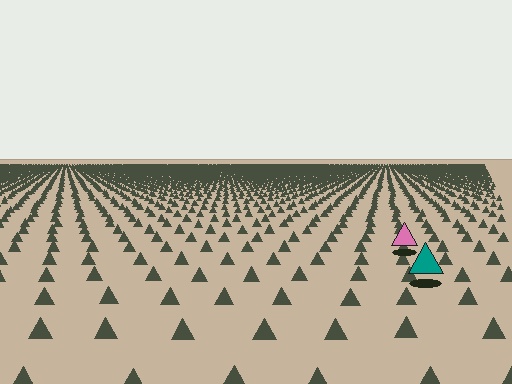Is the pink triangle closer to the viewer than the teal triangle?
No. The teal triangle is closer — you can tell from the texture gradient: the ground texture is coarser near it.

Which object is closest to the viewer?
The teal triangle is closest. The texture marks near it are larger and more spread out.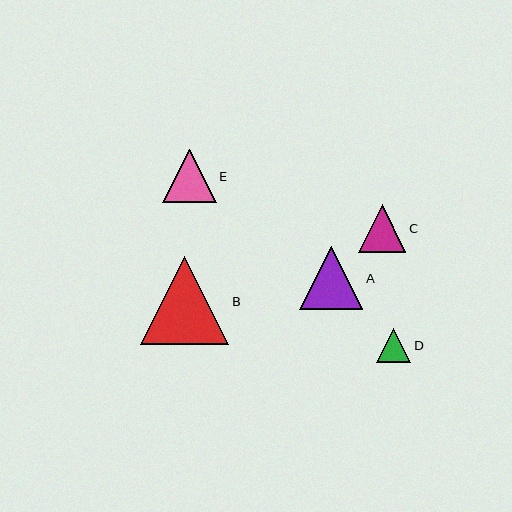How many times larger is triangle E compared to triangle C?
Triangle E is approximately 1.1 times the size of triangle C.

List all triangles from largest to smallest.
From largest to smallest: B, A, E, C, D.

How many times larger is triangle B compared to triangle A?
Triangle B is approximately 1.4 times the size of triangle A.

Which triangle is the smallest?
Triangle D is the smallest with a size of approximately 34 pixels.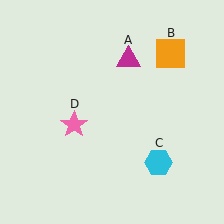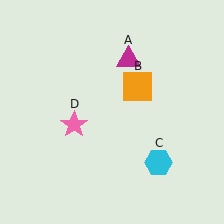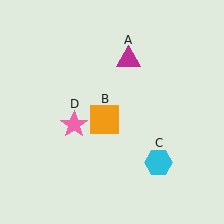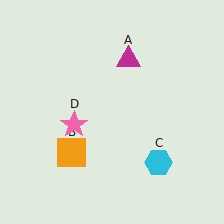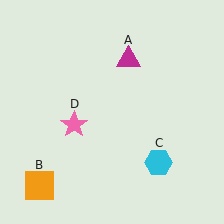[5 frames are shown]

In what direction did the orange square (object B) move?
The orange square (object B) moved down and to the left.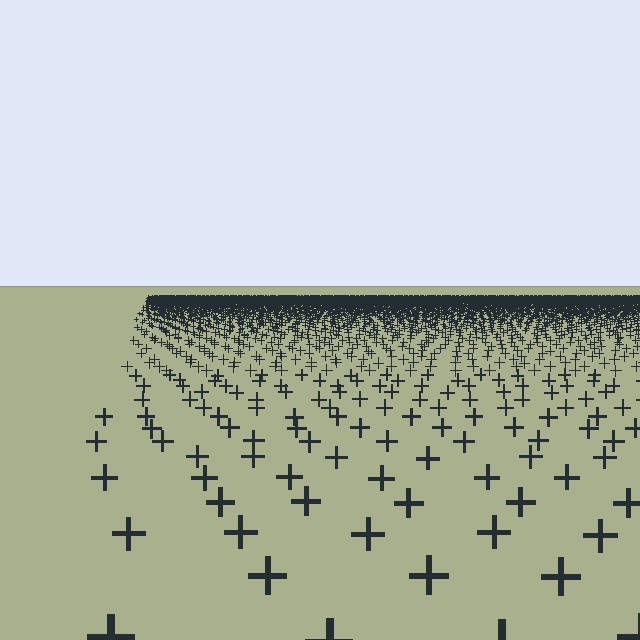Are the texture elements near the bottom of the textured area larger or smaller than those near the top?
Larger. Near the bottom, elements are closer to the viewer and appear at a bigger on-screen size.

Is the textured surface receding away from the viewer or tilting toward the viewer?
The surface is receding away from the viewer. Texture elements get smaller and denser toward the top.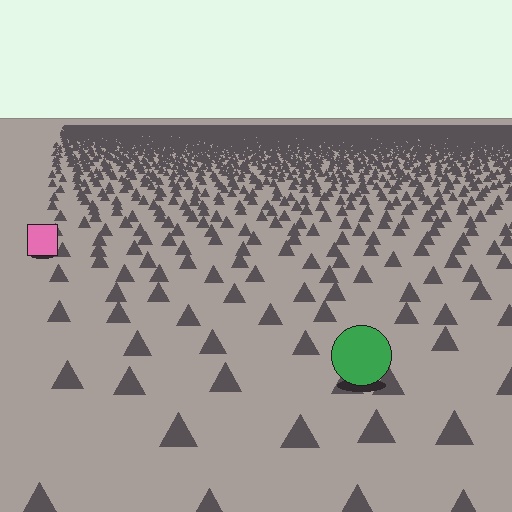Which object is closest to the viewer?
The green circle is closest. The texture marks near it are larger and more spread out.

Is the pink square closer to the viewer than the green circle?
No. The green circle is closer — you can tell from the texture gradient: the ground texture is coarser near it.